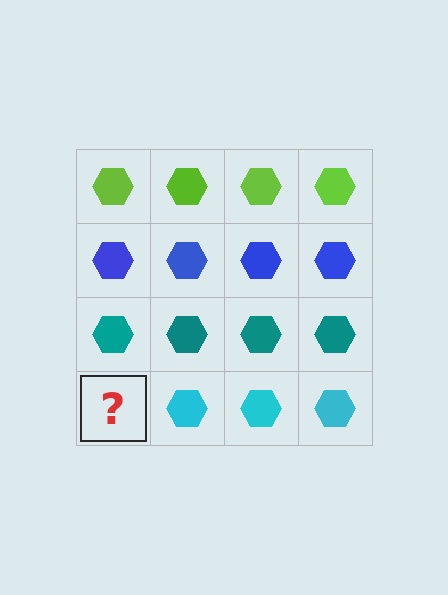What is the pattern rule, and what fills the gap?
The rule is that each row has a consistent color. The gap should be filled with a cyan hexagon.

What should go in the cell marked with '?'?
The missing cell should contain a cyan hexagon.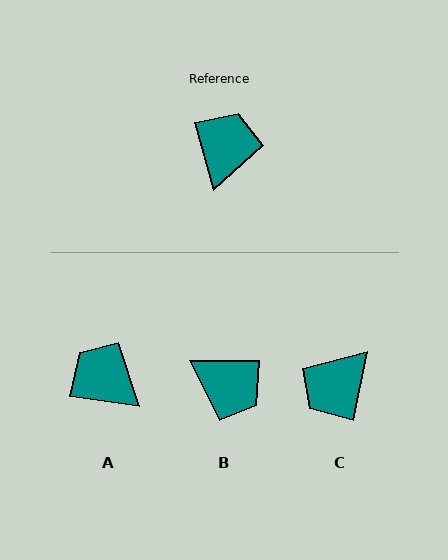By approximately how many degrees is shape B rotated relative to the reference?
Approximately 106 degrees clockwise.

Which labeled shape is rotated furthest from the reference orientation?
C, about 153 degrees away.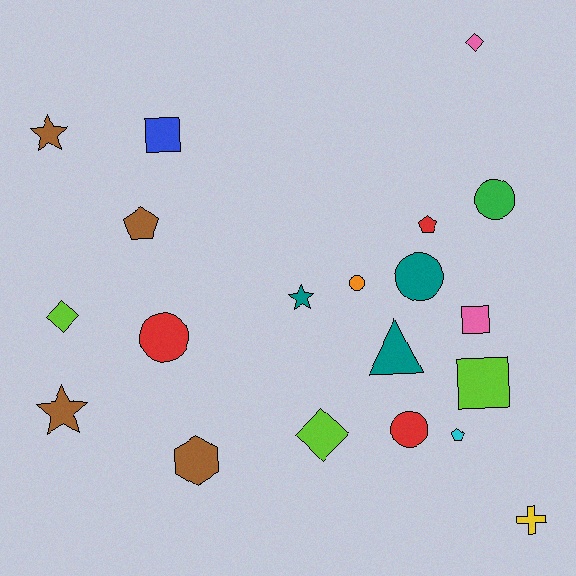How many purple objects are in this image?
There are no purple objects.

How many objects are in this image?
There are 20 objects.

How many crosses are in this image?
There is 1 cross.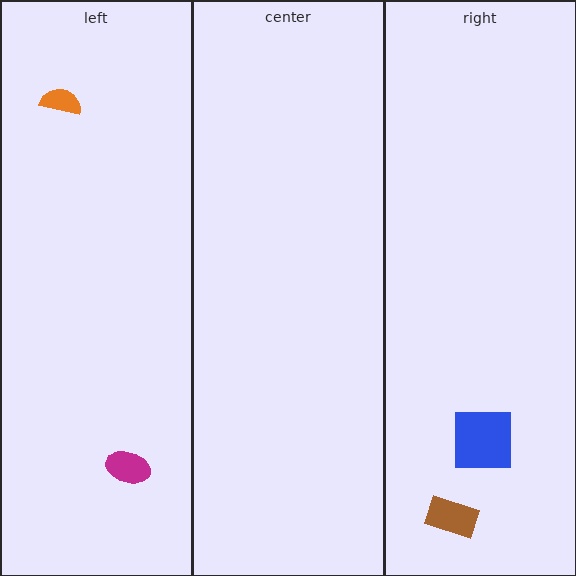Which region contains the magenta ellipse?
The left region.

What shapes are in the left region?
The orange semicircle, the magenta ellipse.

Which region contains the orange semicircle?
The left region.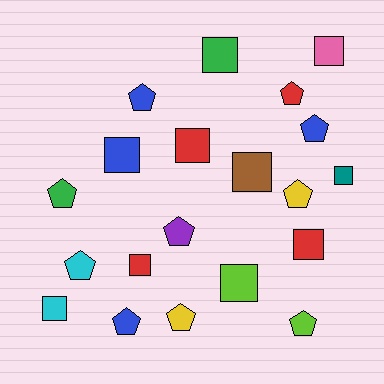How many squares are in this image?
There are 10 squares.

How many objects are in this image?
There are 20 objects.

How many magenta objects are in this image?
There are no magenta objects.